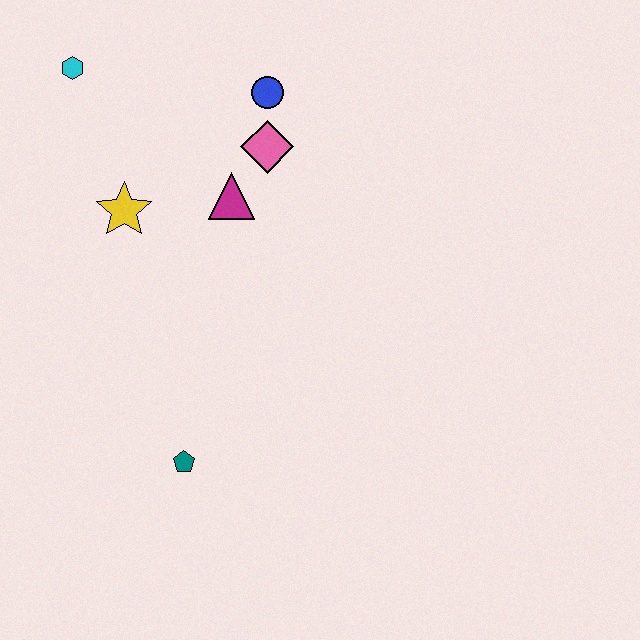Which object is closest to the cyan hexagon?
The yellow star is closest to the cyan hexagon.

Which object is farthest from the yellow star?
The teal pentagon is farthest from the yellow star.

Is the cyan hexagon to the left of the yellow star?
Yes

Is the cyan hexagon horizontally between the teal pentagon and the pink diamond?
No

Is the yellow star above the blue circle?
No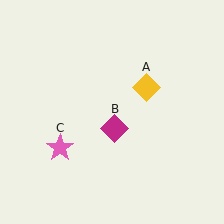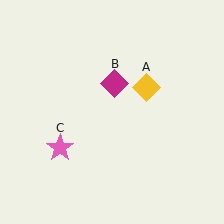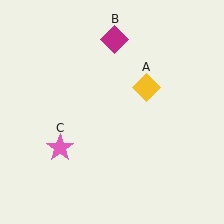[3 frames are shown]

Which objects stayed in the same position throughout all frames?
Yellow diamond (object A) and pink star (object C) remained stationary.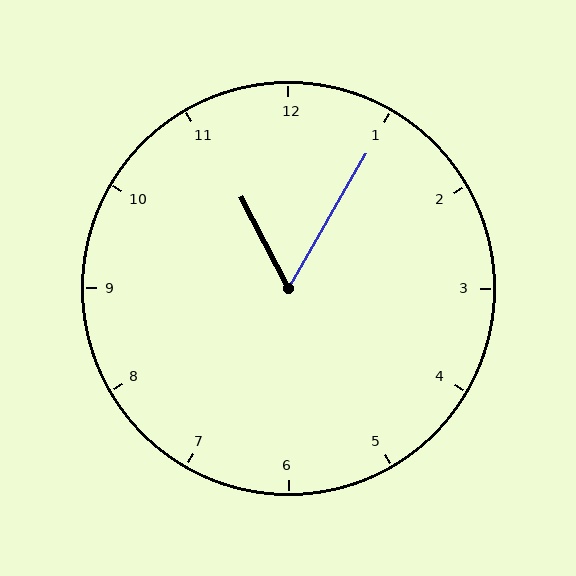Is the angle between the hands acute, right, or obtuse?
It is acute.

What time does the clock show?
11:05.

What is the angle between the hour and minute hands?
Approximately 58 degrees.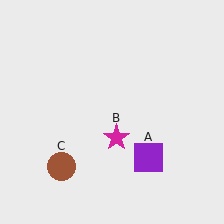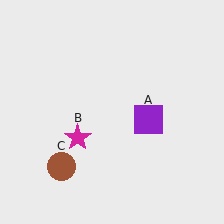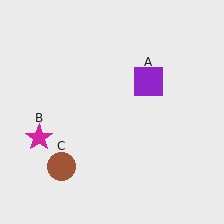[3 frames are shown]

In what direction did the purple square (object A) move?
The purple square (object A) moved up.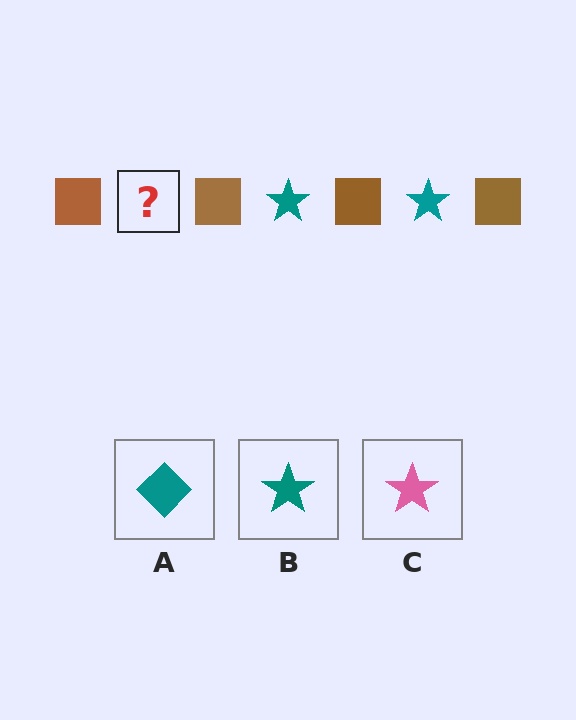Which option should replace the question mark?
Option B.